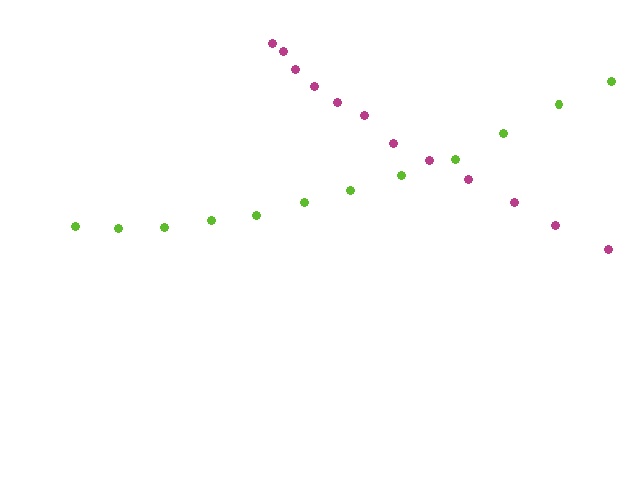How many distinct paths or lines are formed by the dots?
There are 2 distinct paths.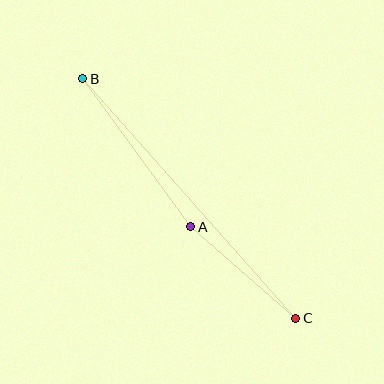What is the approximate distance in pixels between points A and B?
The distance between A and B is approximately 183 pixels.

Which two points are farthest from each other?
Points B and C are farthest from each other.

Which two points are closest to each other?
Points A and C are closest to each other.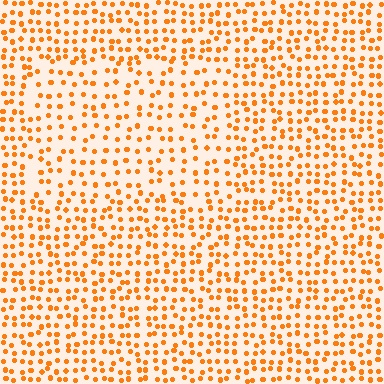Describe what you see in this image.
The image contains small orange elements arranged at two different densities. A rectangle-shaped region is visible where the elements are less densely packed than the surrounding area.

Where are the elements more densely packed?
The elements are more densely packed outside the rectangle boundary.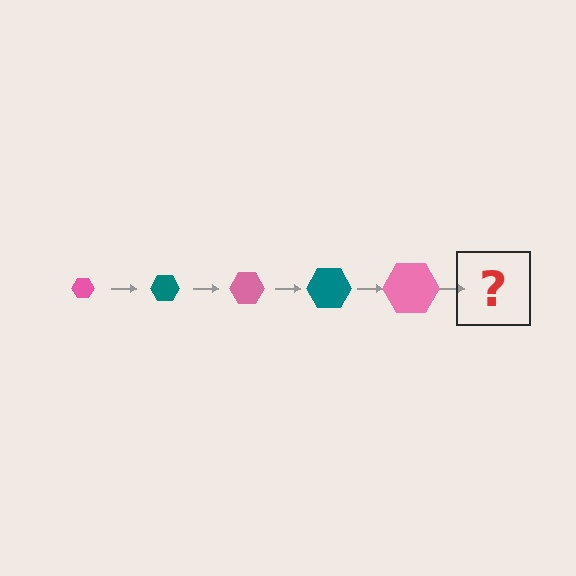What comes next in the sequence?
The next element should be a teal hexagon, larger than the previous one.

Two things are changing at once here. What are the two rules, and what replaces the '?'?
The two rules are that the hexagon grows larger each step and the color cycles through pink and teal. The '?' should be a teal hexagon, larger than the previous one.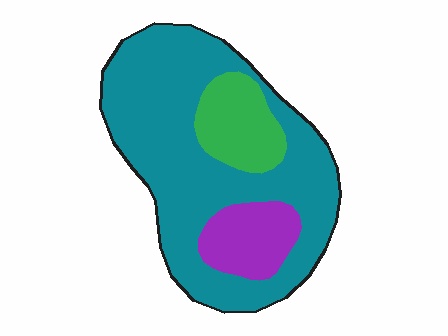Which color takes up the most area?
Teal, at roughly 70%.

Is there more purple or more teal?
Teal.